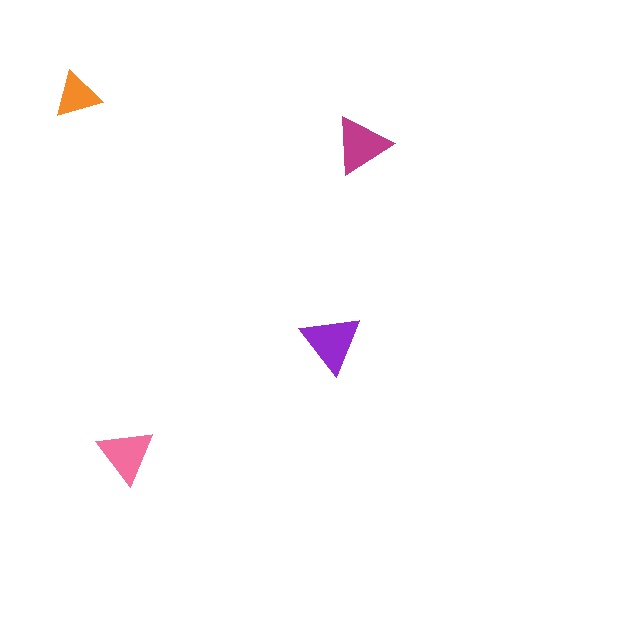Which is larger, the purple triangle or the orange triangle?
The purple one.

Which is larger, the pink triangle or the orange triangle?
The pink one.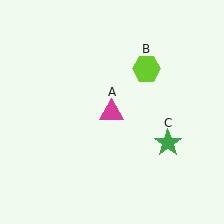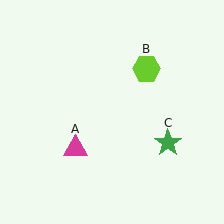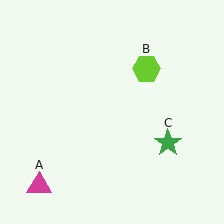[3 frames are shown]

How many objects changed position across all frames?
1 object changed position: magenta triangle (object A).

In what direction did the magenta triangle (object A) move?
The magenta triangle (object A) moved down and to the left.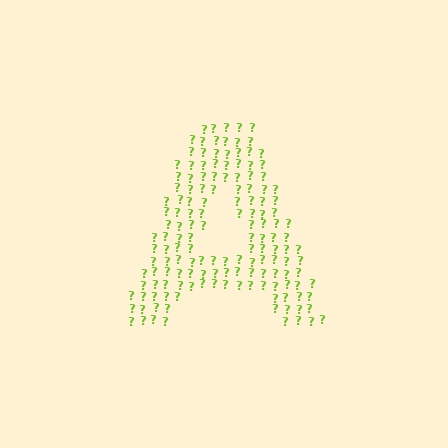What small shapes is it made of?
It is made of small question marks.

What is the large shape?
The large shape is the letter A.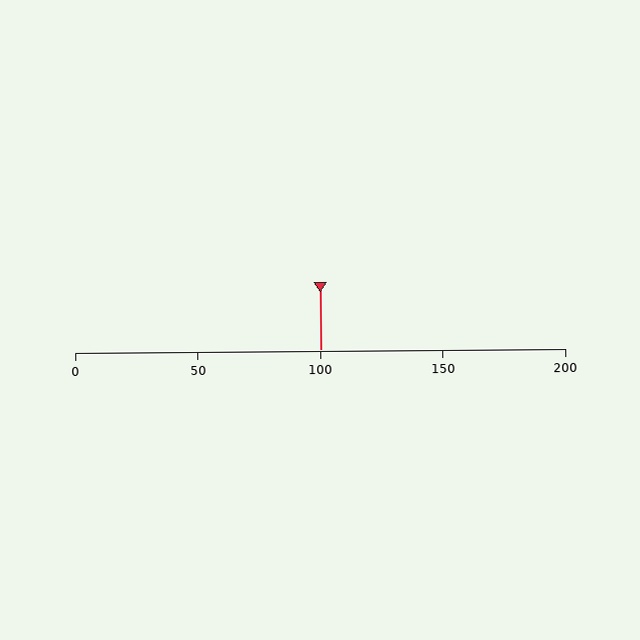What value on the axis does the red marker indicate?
The marker indicates approximately 100.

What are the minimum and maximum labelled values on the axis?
The axis runs from 0 to 200.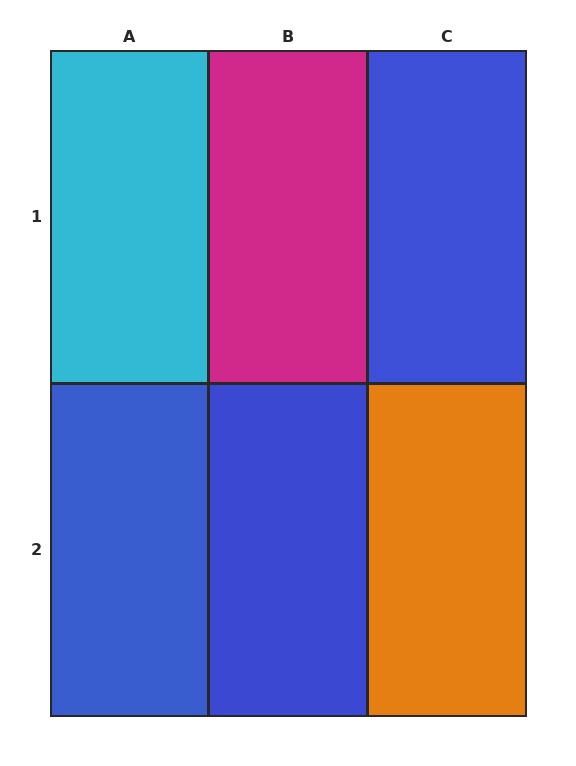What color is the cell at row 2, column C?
Orange.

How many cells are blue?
3 cells are blue.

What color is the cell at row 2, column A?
Blue.